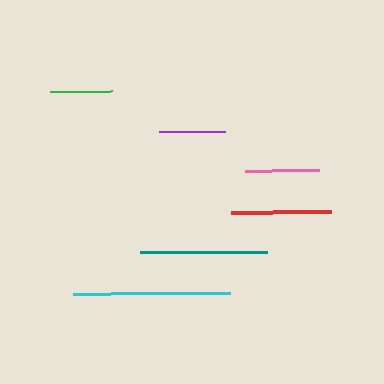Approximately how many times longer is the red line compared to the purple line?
The red line is approximately 1.5 times the length of the purple line.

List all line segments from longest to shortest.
From longest to shortest: cyan, teal, red, pink, purple, green.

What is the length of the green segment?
The green segment is approximately 62 pixels long.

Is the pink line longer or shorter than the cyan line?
The cyan line is longer than the pink line.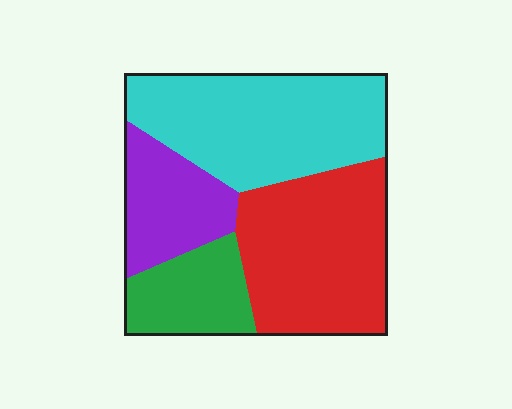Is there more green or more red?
Red.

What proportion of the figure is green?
Green covers roughly 15% of the figure.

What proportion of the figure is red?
Red takes up about one third (1/3) of the figure.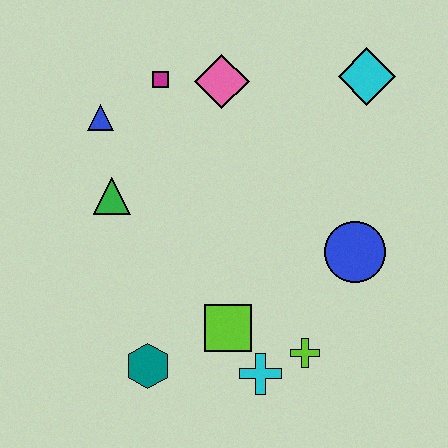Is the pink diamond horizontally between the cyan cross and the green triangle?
Yes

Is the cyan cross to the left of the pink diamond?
No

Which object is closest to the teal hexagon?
The lime square is closest to the teal hexagon.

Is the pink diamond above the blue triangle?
Yes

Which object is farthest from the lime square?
The cyan diamond is farthest from the lime square.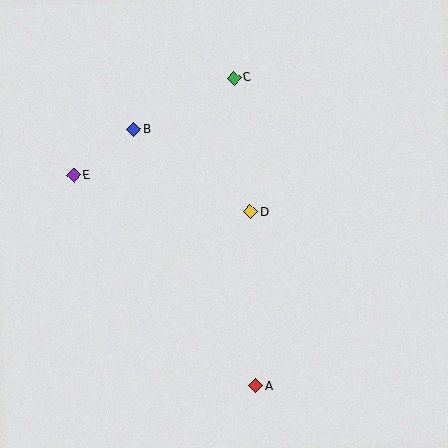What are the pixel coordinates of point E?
Point E is at (74, 175).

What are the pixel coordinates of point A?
Point A is at (256, 386).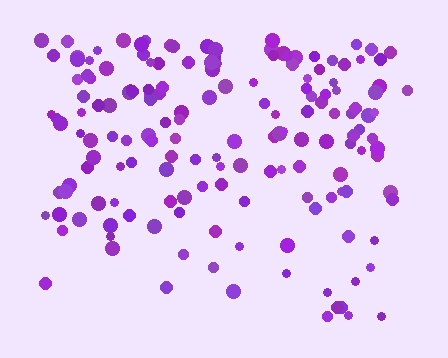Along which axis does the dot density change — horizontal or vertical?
Vertical.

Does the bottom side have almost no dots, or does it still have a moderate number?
Still a moderate number, just noticeably fewer than the top.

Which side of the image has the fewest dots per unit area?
The bottom.